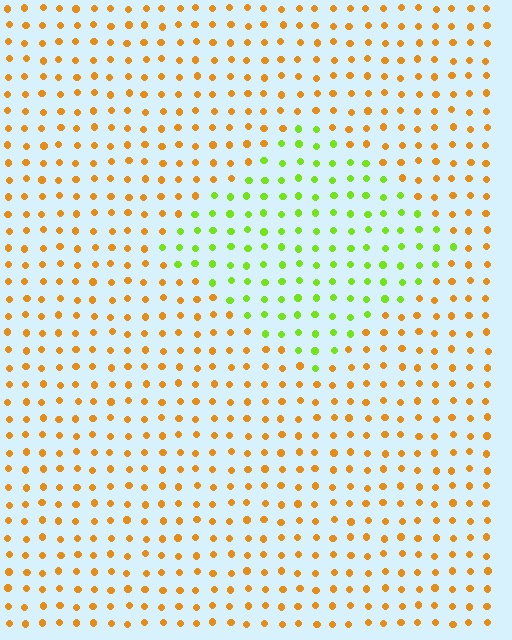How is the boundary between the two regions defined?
The boundary is defined purely by a slight shift in hue (about 59 degrees). Spacing, size, and orientation are identical on both sides.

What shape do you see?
I see a diamond.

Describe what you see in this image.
The image is filled with small orange elements in a uniform arrangement. A diamond-shaped region is visible where the elements are tinted to a slightly different hue, forming a subtle color boundary.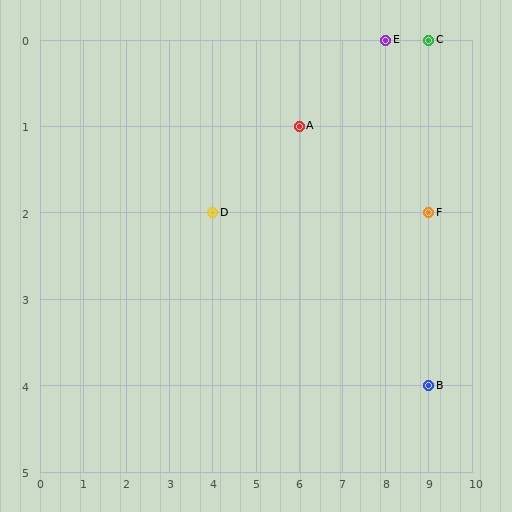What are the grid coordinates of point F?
Point F is at grid coordinates (9, 2).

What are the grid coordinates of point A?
Point A is at grid coordinates (6, 1).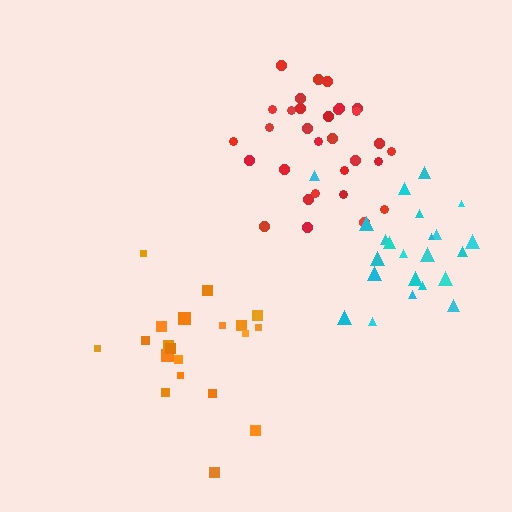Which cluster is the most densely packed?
Red.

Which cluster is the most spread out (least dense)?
Orange.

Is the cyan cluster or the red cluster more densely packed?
Red.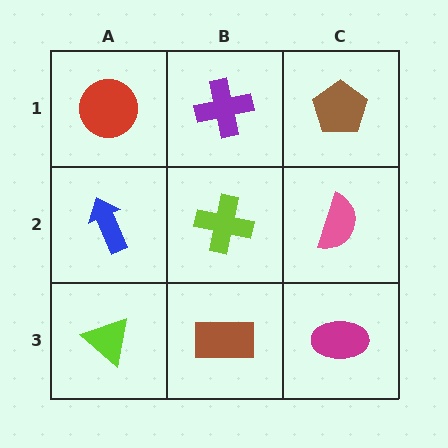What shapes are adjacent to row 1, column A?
A blue arrow (row 2, column A), a purple cross (row 1, column B).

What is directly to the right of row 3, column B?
A magenta ellipse.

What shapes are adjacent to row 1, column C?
A pink semicircle (row 2, column C), a purple cross (row 1, column B).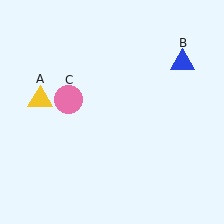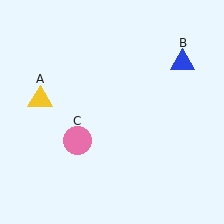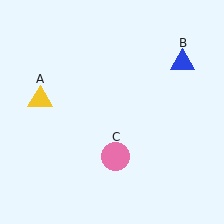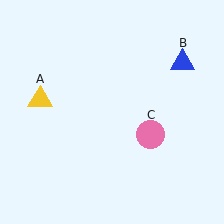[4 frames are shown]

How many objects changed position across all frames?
1 object changed position: pink circle (object C).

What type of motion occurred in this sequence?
The pink circle (object C) rotated counterclockwise around the center of the scene.